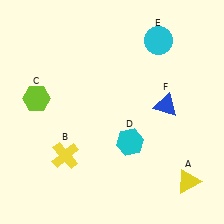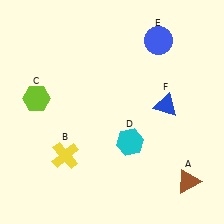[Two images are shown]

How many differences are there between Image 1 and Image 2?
There are 2 differences between the two images.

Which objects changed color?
A changed from yellow to brown. E changed from cyan to blue.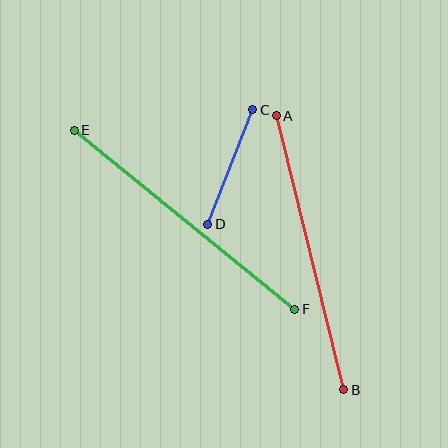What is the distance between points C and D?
The distance is approximately 124 pixels.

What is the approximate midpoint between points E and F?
The midpoint is at approximately (184, 220) pixels.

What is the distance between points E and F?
The distance is approximately 284 pixels.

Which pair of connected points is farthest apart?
Points E and F are farthest apart.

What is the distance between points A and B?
The distance is approximately 283 pixels.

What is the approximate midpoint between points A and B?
The midpoint is at approximately (310, 253) pixels.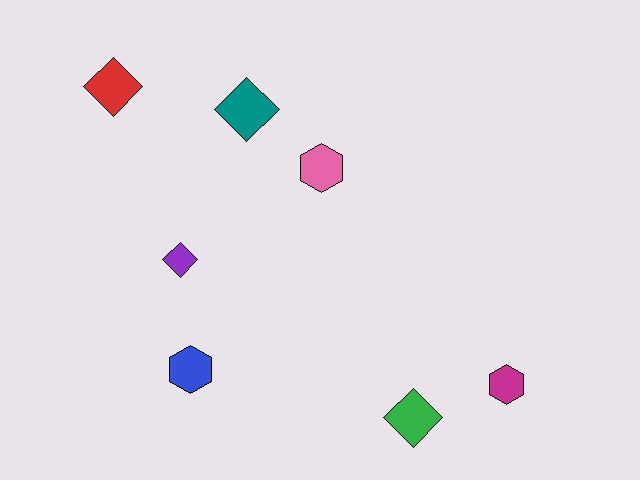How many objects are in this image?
There are 7 objects.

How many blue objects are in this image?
There is 1 blue object.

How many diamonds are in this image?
There are 4 diamonds.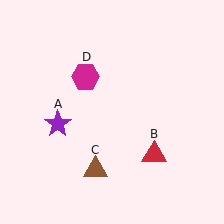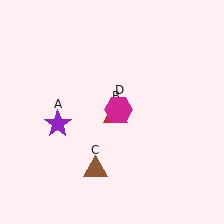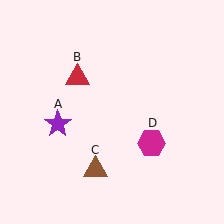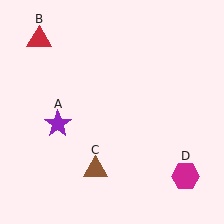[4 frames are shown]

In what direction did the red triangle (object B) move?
The red triangle (object B) moved up and to the left.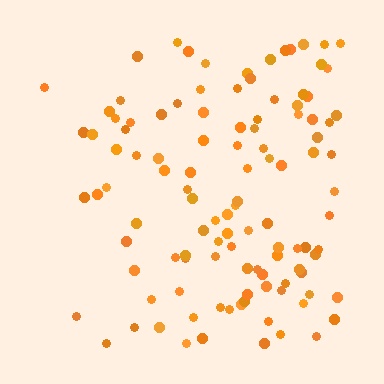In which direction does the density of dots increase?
From left to right, with the right side densest.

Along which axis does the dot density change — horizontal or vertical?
Horizontal.